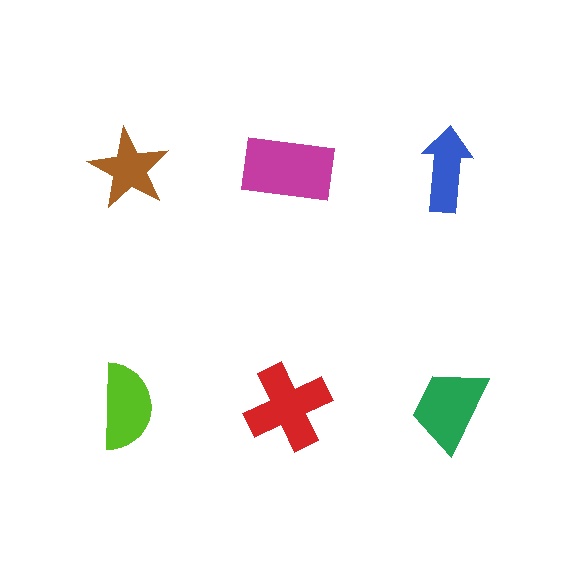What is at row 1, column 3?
A blue arrow.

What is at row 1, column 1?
A brown star.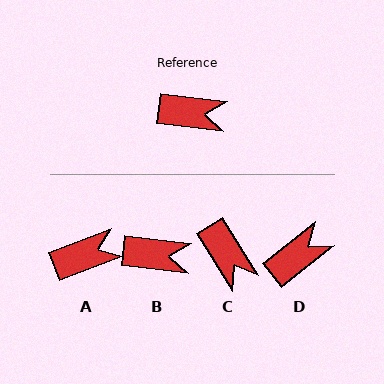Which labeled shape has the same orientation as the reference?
B.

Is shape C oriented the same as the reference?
No, it is off by about 51 degrees.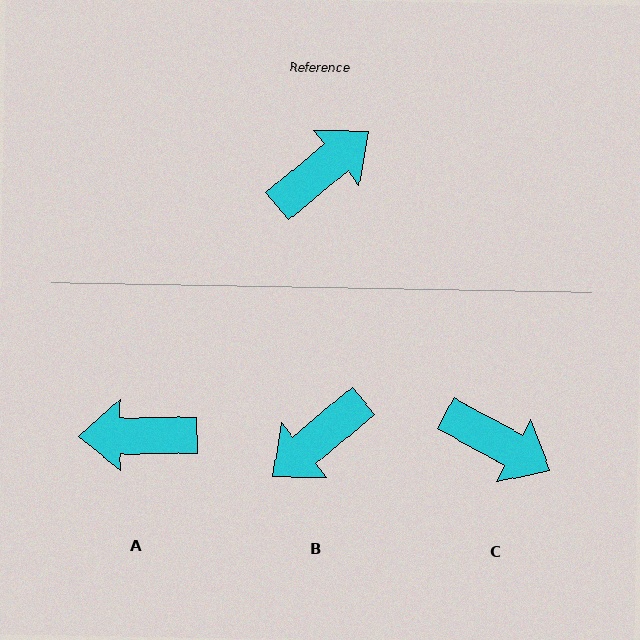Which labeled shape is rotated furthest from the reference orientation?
B, about 179 degrees away.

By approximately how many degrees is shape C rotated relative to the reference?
Approximately 68 degrees clockwise.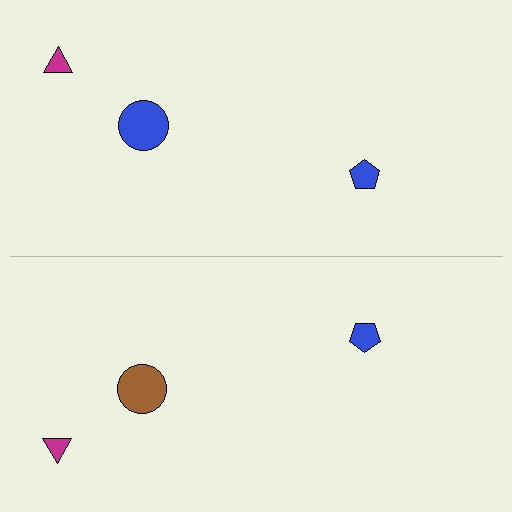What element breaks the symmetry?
The brown circle on the bottom side breaks the symmetry — its mirror counterpart is blue.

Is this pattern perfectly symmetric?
No, the pattern is not perfectly symmetric. The brown circle on the bottom side breaks the symmetry — its mirror counterpart is blue.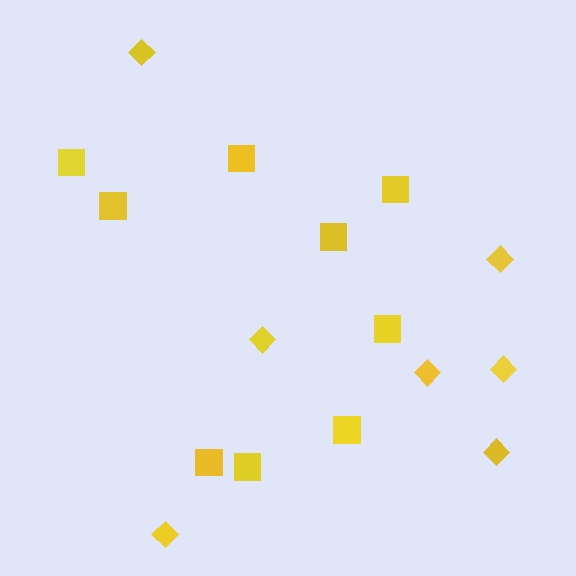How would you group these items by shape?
There are 2 groups: one group of diamonds (7) and one group of squares (9).